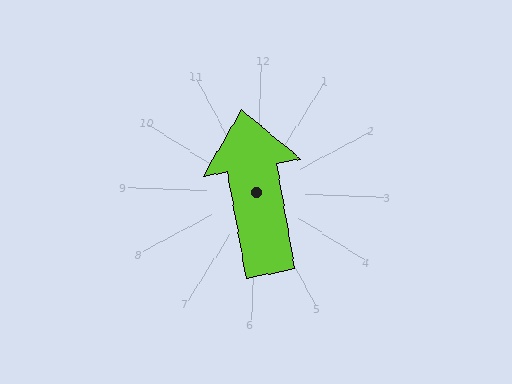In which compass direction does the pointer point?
North.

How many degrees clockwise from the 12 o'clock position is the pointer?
Approximately 348 degrees.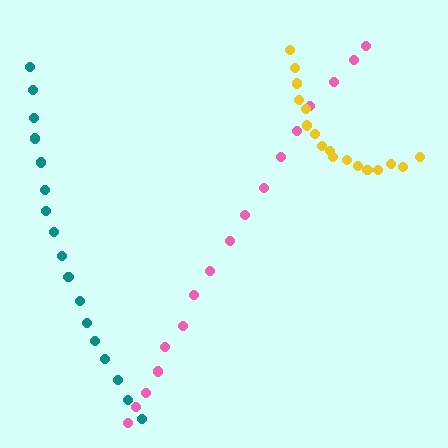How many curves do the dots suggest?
There are 3 distinct paths.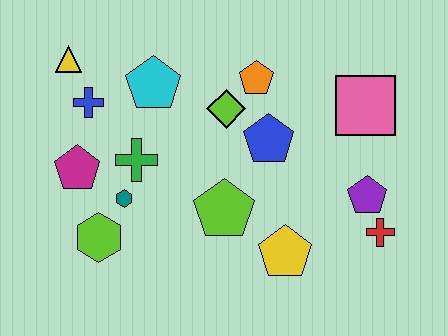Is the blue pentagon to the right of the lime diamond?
Yes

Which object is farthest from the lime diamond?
The red cross is farthest from the lime diamond.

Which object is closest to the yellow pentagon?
The lime pentagon is closest to the yellow pentagon.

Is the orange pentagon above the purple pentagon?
Yes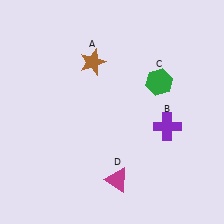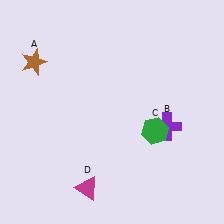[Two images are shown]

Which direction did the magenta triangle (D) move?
The magenta triangle (D) moved left.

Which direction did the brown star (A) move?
The brown star (A) moved left.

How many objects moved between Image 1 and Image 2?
3 objects moved between the two images.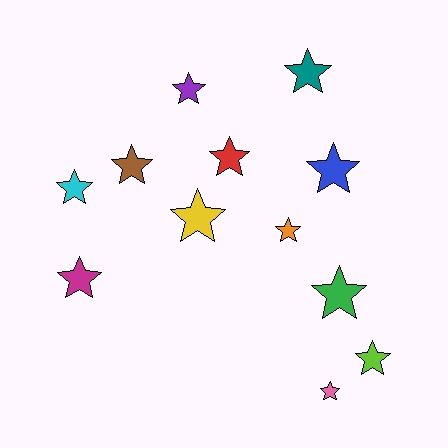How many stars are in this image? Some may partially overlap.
There are 12 stars.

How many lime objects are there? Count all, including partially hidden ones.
There is 1 lime object.